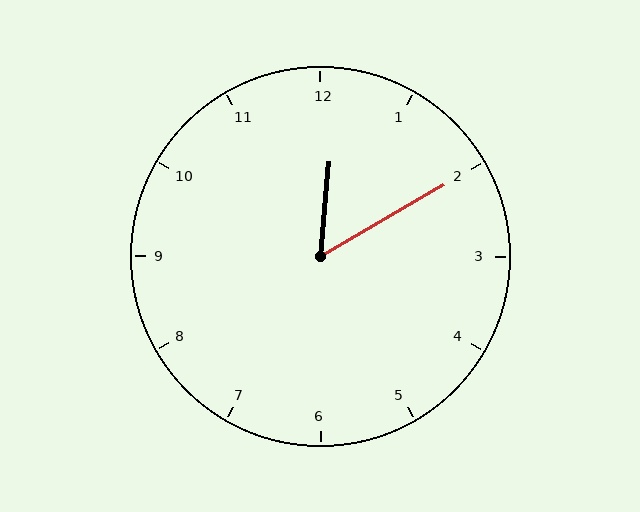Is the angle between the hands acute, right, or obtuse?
It is acute.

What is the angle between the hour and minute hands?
Approximately 55 degrees.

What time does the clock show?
12:10.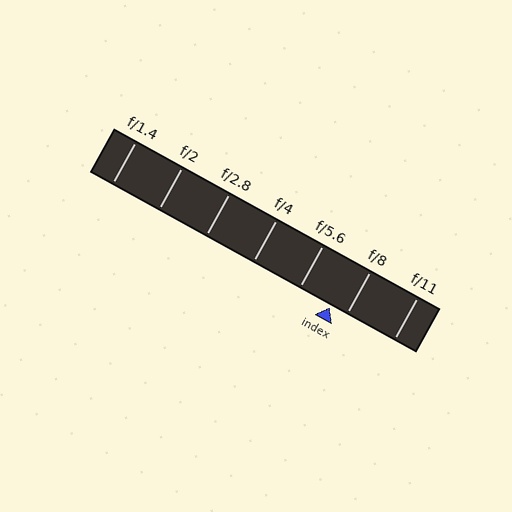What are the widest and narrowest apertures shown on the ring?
The widest aperture shown is f/1.4 and the narrowest is f/11.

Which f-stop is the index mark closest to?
The index mark is closest to f/8.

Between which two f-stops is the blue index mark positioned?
The index mark is between f/5.6 and f/8.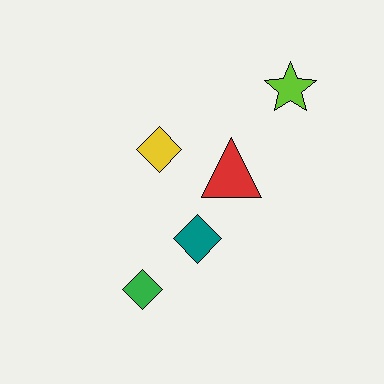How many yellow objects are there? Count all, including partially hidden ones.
There is 1 yellow object.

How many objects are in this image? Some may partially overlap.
There are 5 objects.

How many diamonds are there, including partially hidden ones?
There are 3 diamonds.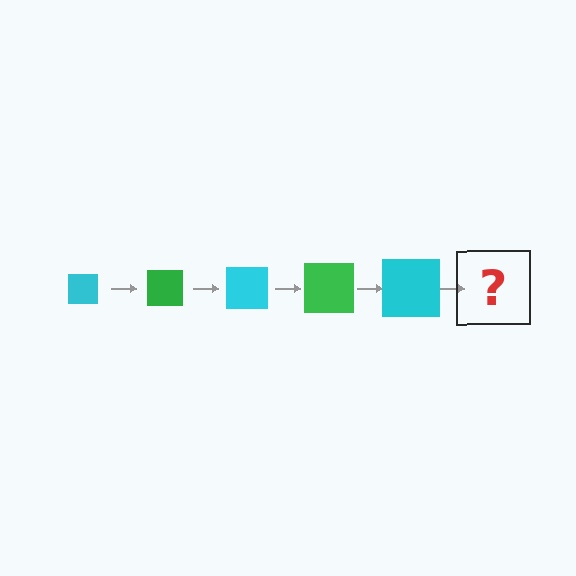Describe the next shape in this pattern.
It should be a green square, larger than the previous one.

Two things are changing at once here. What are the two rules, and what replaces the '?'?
The two rules are that the square grows larger each step and the color cycles through cyan and green. The '?' should be a green square, larger than the previous one.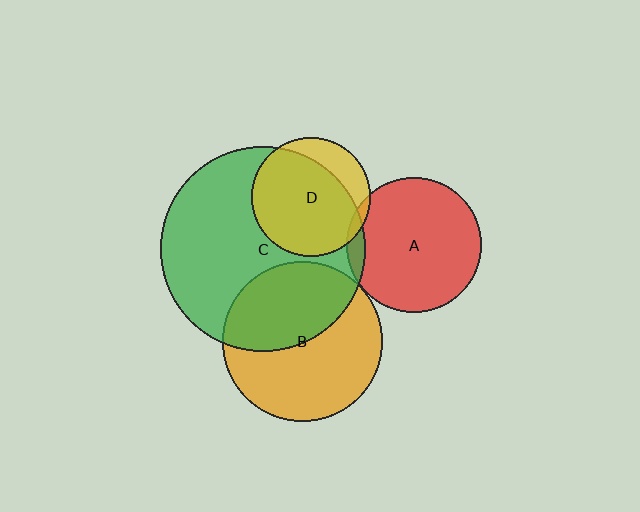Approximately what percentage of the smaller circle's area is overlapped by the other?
Approximately 75%.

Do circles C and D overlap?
Yes.